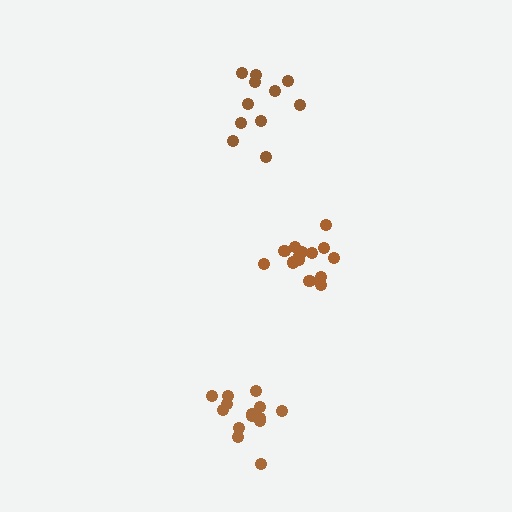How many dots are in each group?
Group 1: 15 dots, Group 2: 11 dots, Group 3: 15 dots (41 total).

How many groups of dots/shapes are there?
There are 3 groups.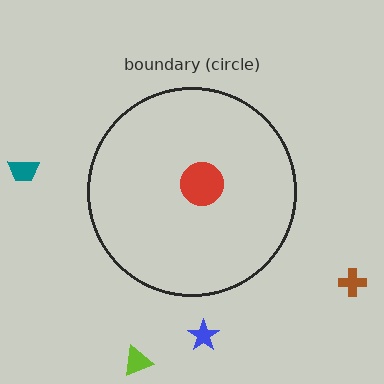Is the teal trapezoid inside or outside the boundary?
Outside.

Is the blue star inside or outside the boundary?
Outside.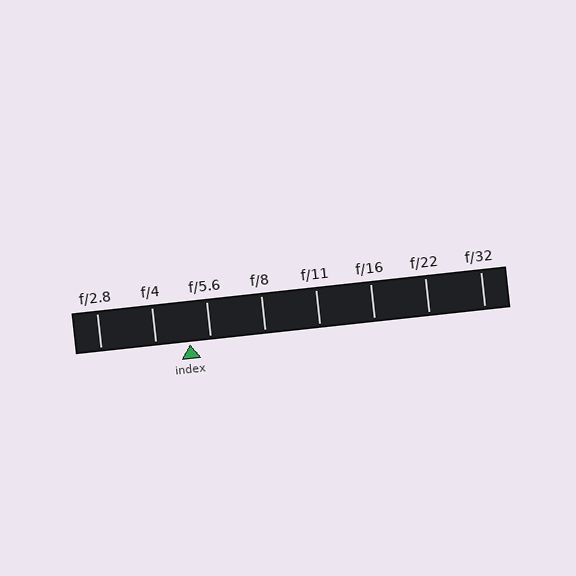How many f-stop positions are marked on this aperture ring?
There are 8 f-stop positions marked.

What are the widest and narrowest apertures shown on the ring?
The widest aperture shown is f/2.8 and the narrowest is f/32.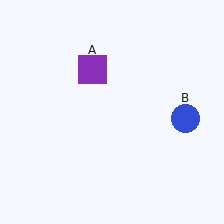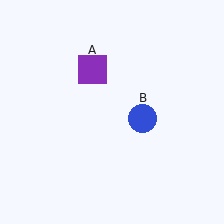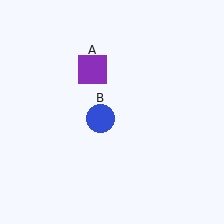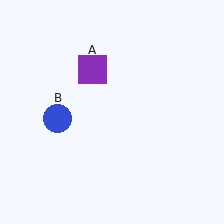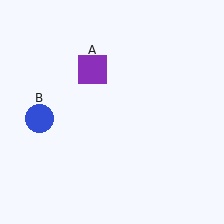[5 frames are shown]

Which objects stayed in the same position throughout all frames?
Purple square (object A) remained stationary.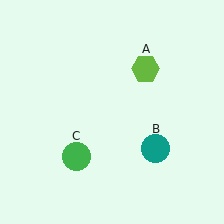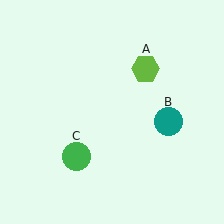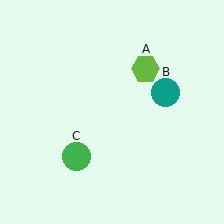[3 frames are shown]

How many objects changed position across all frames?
1 object changed position: teal circle (object B).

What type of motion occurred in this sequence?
The teal circle (object B) rotated counterclockwise around the center of the scene.